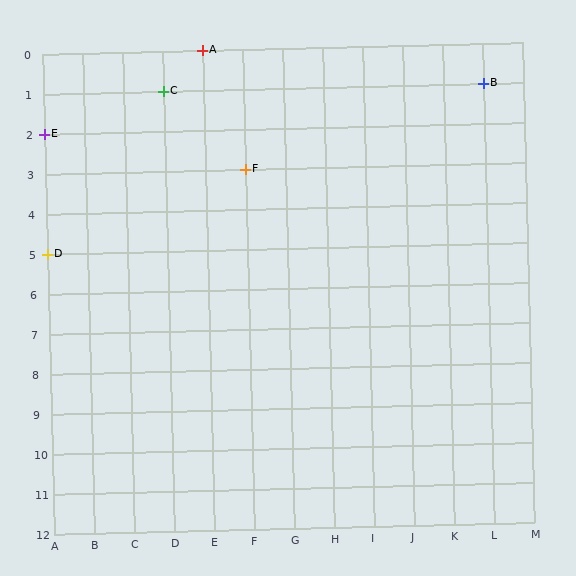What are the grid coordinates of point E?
Point E is at grid coordinates (A, 2).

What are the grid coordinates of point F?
Point F is at grid coordinates (F, 3).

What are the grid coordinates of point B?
Point B is at grid coordinates (L, 1).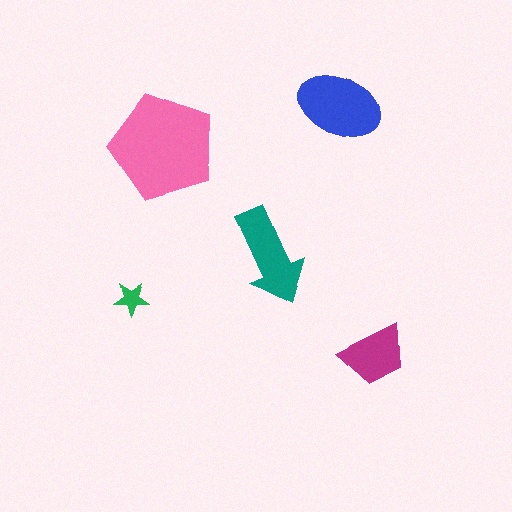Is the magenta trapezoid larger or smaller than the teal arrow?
Smaller.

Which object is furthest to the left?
The green star is leftmost.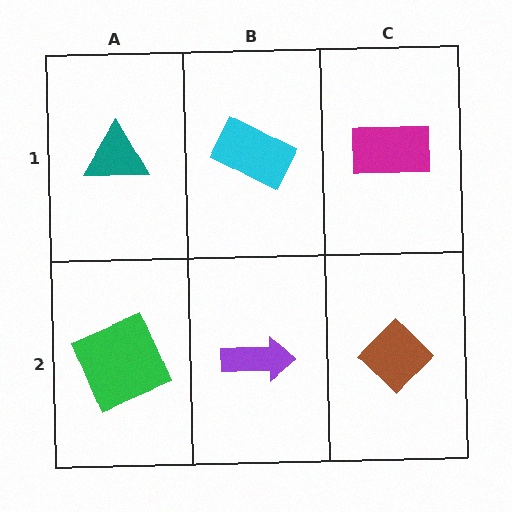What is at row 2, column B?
A purple arrow.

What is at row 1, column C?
A magenta rectangle.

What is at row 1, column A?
A teal triangle.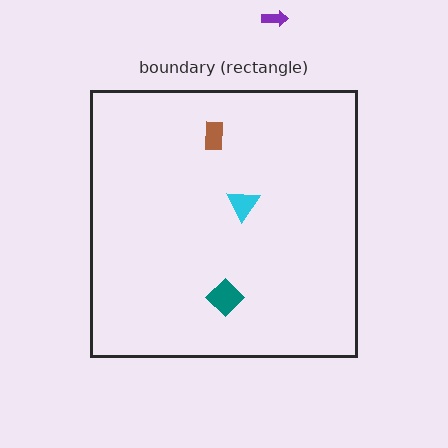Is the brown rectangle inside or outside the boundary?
Inside.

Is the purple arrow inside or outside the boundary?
Outside.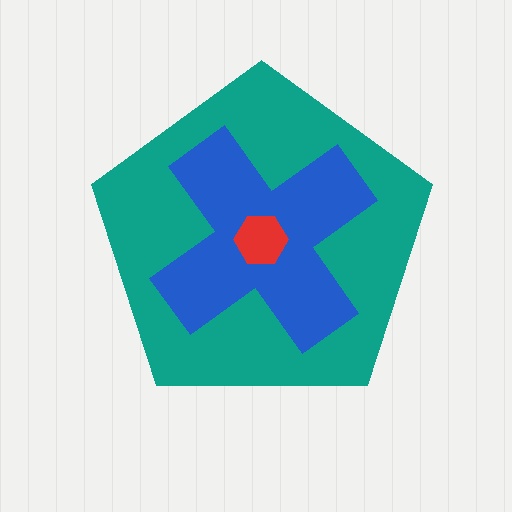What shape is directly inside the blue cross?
The red hexagon.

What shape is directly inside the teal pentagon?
The blue cross.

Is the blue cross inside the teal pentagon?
Yes.